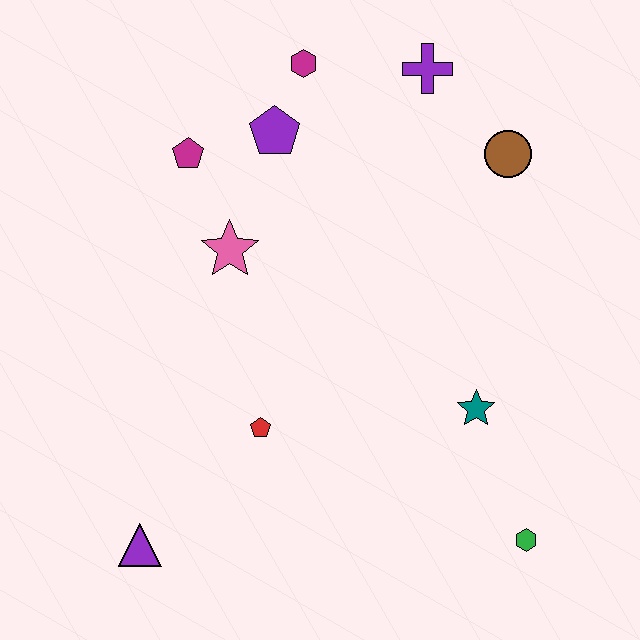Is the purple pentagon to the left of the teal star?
Yes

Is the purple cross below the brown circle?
No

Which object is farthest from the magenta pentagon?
The green hexagon is farthest from the magenta pentagon.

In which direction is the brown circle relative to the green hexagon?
The brown circle is above the green hexagon.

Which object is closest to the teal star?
The green hexagon is closest to the teal star.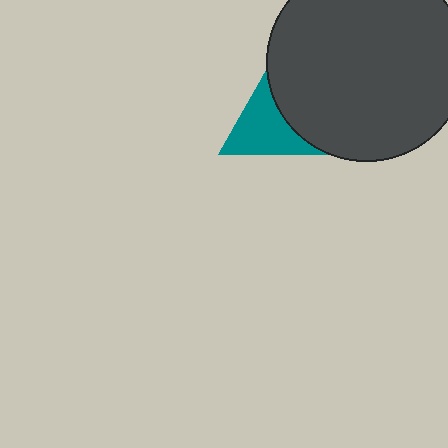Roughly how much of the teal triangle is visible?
About half of it is visible (roughly 60%).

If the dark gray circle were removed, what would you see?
You would see the complete teal triangle.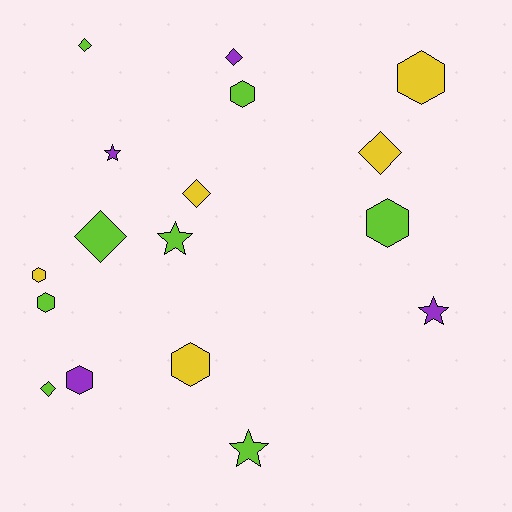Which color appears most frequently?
Lime, with 8 objects.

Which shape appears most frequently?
Hexagon, with 7 objects.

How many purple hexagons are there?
There is 1 purple hexagon.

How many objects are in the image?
There are 17 objects.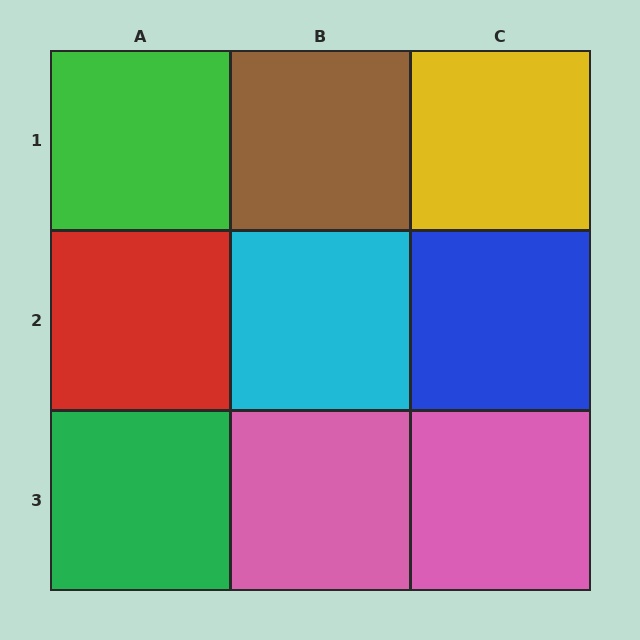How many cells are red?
1 cell is red.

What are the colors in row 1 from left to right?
Green, brown, yellow.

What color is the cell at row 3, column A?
Green.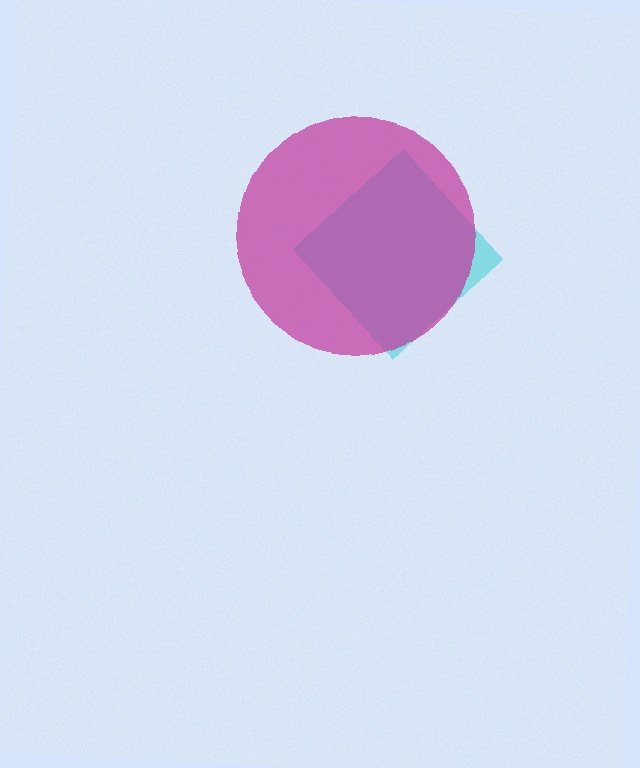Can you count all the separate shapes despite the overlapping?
Yes, there are 2 separate shapes.